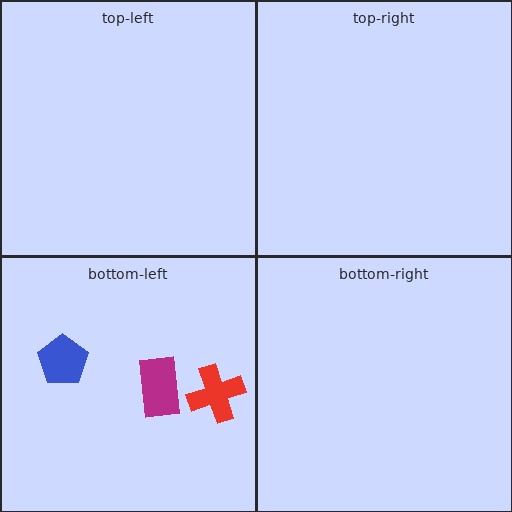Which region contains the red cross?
The bottom-left region.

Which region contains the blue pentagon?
The bottom-left region.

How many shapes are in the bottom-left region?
3.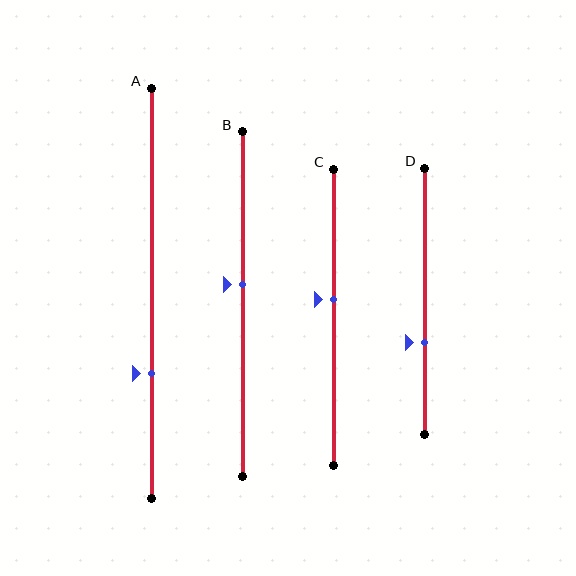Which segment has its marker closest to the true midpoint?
Segment B has its marker closest to the true midpoint.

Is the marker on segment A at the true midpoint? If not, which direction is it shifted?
No, the marker on segment A is shifted downward by about 19% of the segment length.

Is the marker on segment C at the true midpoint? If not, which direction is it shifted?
No, the marker on segment C is shifted upward by about 6% of the segment length.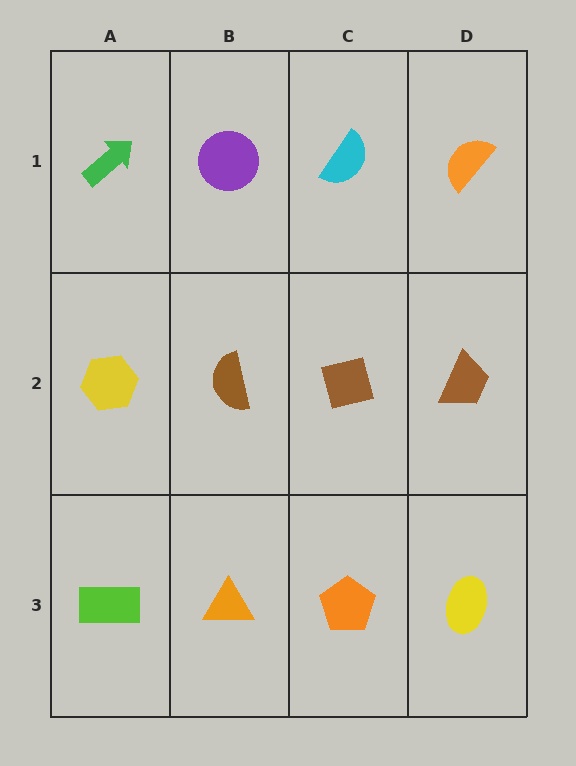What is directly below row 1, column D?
A brown trapezoid.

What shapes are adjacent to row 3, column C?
A brown square (row 2, column C), an orange triangle (row 3, column B), a yellow ellipse (row 3, column D).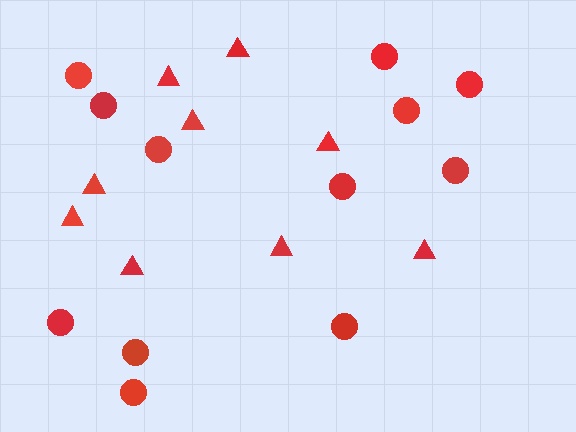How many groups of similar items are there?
There are 2 groups: one group of triangles (9) and one group of circles (12).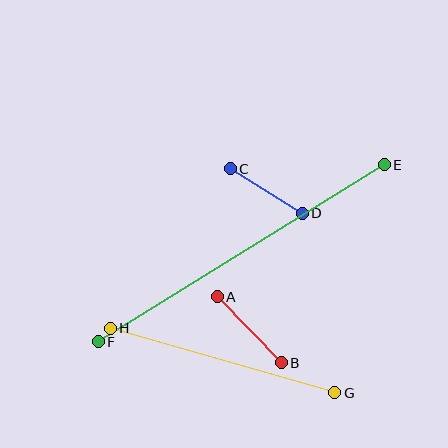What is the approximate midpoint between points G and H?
The midpoint is at approximately (222, 361) pixels.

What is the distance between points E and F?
The distance is approximately 337 pixels.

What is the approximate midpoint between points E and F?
The midpoint is at approximately (241, 253) pixels.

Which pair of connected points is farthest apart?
Points E and F are farthest apart.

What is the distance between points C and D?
The distance is approximately 84 pixels.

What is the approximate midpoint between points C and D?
The midpoint is at approximately (266, 191) pixels.